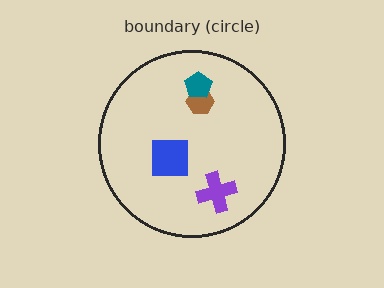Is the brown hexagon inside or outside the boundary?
Inside.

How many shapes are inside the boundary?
4 inside, 0 outside.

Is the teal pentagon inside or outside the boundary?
Inside.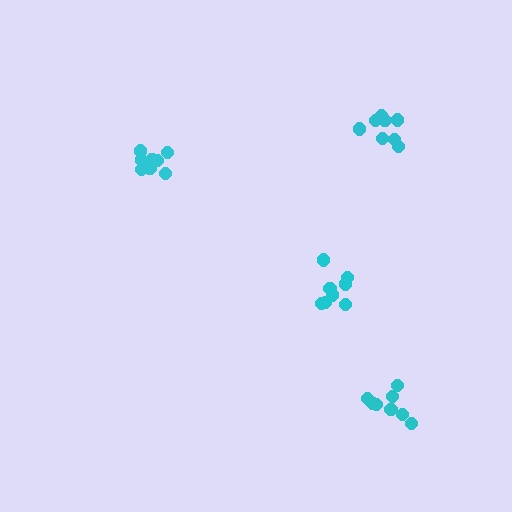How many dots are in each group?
Group 1: 8 dots, Group 2: 8 dots, Group 3: 8 dots, Group 4: 8 dots (32 total).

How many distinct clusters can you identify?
There are 4 distinct clusters.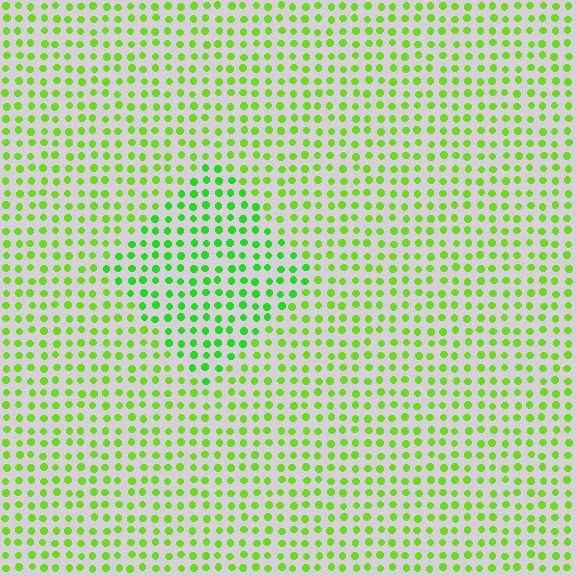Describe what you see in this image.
The image is filled with small lime elements in a uniform arrangement. A diamond-shaped region is visible where the elements are tinted to a slightly different hue, forming a subtle color boundary.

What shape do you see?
I see a diamond.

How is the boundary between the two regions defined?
The boundary is defined purely by a slight shift in hue (about 25 degrees). Spacing, size, and orientation are identical on both sides.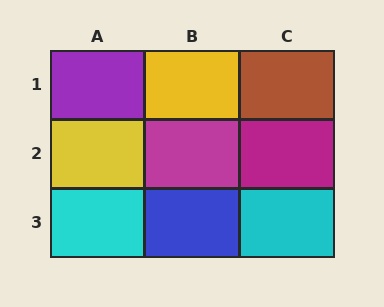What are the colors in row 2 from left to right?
Yellow, magenta, magenta.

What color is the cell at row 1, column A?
Purple.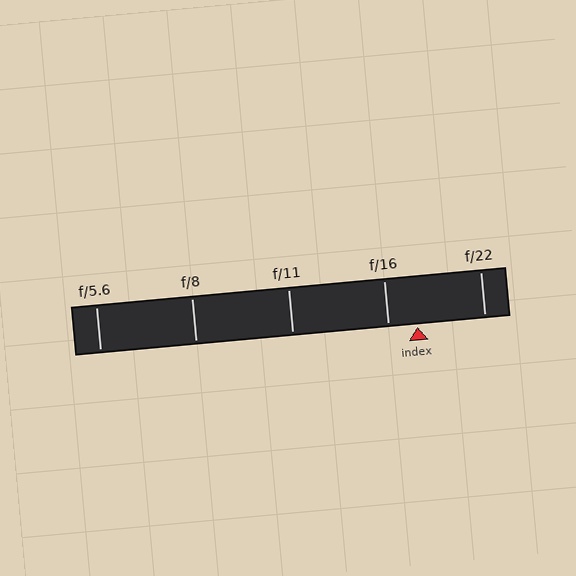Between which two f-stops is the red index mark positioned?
The index mark is between f/16 and f/22.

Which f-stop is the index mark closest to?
The index mark is closest to f/16.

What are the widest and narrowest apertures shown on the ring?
The widest aperture shown is f/5.6 and the narrowest is f/22.